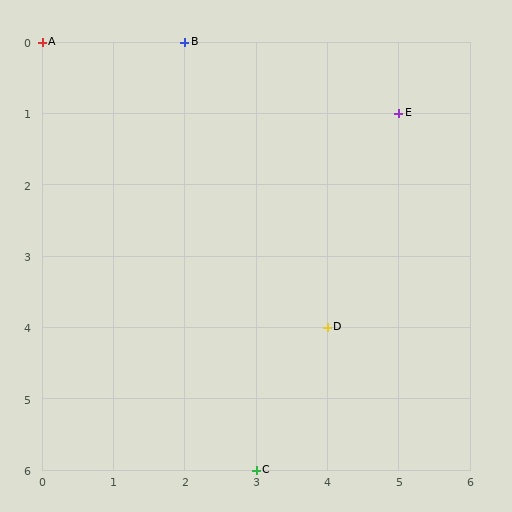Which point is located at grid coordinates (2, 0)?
Point B is at (2, 0).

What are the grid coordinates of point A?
Point A is at grid coordinates (0, 0).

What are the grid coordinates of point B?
Point B is at grid coordinates (2, 0).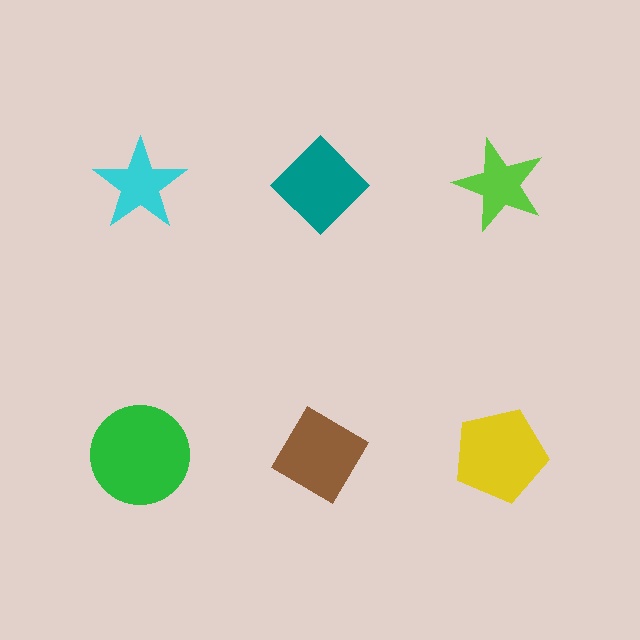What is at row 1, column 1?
A cyan star.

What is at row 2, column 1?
A green circle.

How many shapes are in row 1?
3 shapes.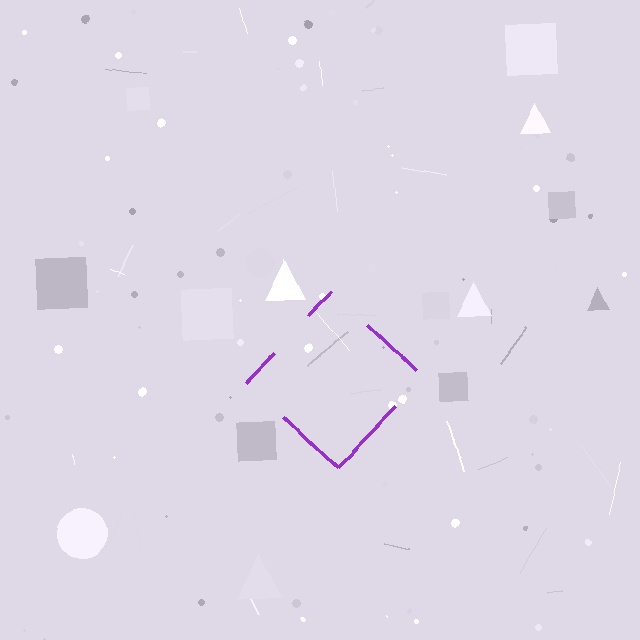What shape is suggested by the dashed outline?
The dashed outline suggests a diamond.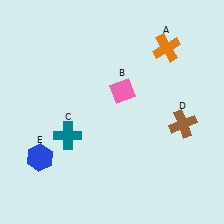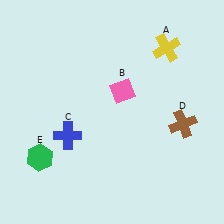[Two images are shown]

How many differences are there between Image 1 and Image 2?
There are 3 differences between the two images.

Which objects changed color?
A changed from orange to yellow. C changed from teal to blue. E changed from blue to green.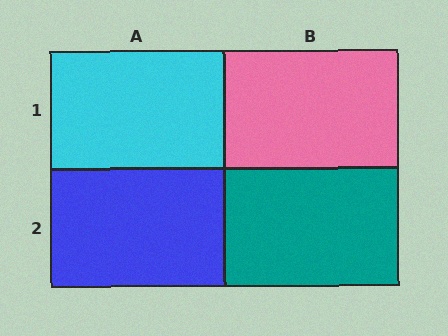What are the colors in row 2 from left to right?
Blue, teal.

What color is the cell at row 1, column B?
Pink.